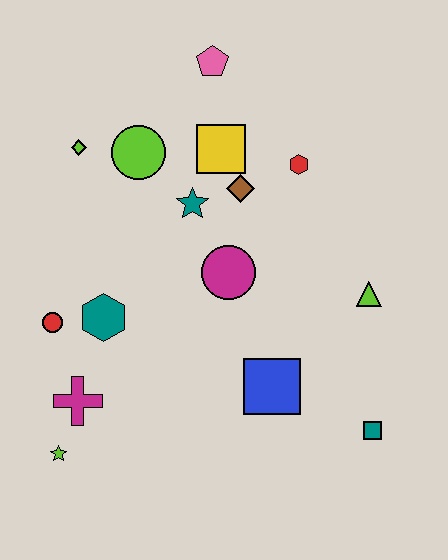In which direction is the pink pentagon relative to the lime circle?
The pink pentagon is above the lime circle.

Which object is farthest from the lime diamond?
The teal square is farthest from the lime diamond.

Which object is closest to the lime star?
The magenta cross is closest to the lime star.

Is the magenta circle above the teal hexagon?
Yes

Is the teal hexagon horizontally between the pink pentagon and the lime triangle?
No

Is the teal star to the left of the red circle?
No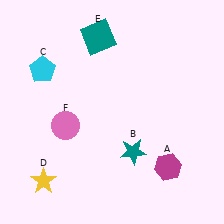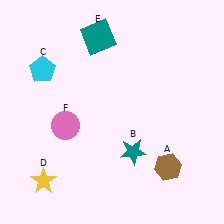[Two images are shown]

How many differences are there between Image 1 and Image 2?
There is 1 difference between the two images.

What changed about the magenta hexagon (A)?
In Image 1, A is magenta. In Image 2, it changed to brown.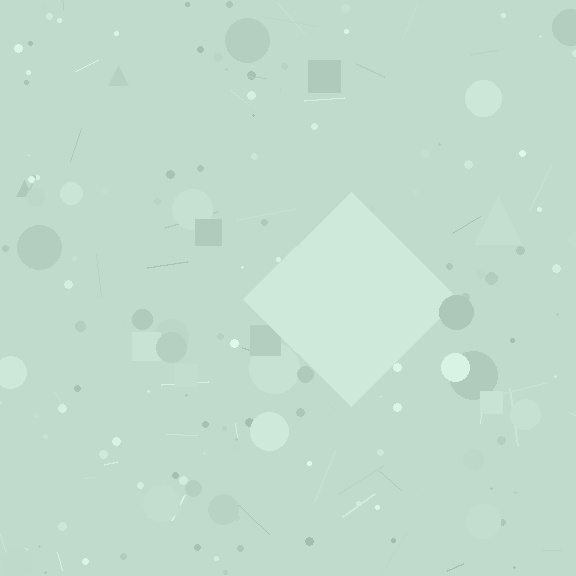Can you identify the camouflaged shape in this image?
The camouflaged shape is a diamond.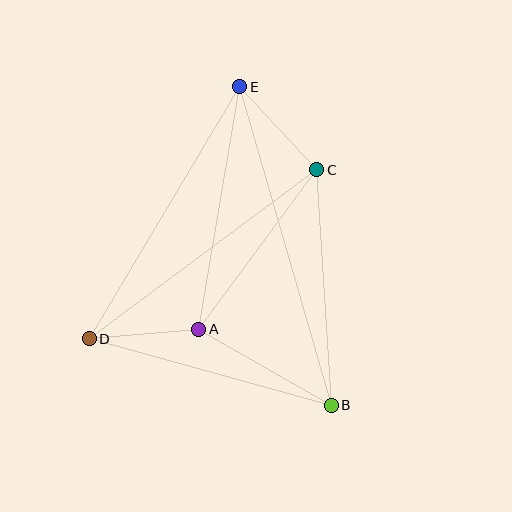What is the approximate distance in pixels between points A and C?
The distance between A and C is approximately 199 pixels.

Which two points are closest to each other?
Points A and D are closest to each other.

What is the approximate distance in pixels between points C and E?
The distance between C and E is approximately 113 pixels.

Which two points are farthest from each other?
Points B and E are farthest from each other.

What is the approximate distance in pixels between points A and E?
The distance between A and E is approximately 246 pixels.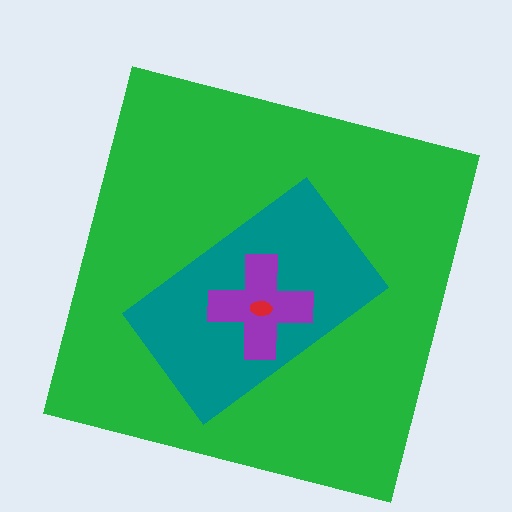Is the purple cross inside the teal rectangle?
Yes.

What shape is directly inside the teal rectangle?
The purple cross.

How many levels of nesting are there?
4.